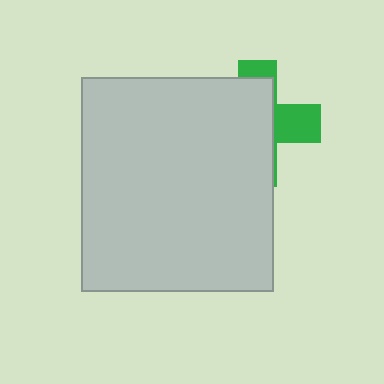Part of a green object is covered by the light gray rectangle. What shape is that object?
It is a cross.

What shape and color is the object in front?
The object in front is a light gray rectangle.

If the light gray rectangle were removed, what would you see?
You would see the complete green cross.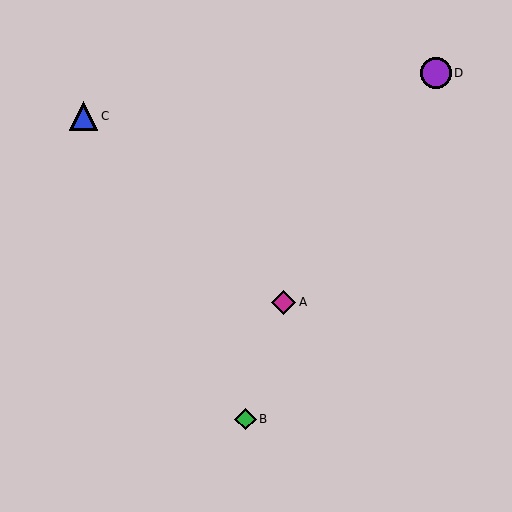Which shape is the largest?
The purple circle (labeled D) is the largest.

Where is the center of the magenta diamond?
The center of the magenta diamond is at (284, 302).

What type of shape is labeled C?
Shape C is a blue triangle.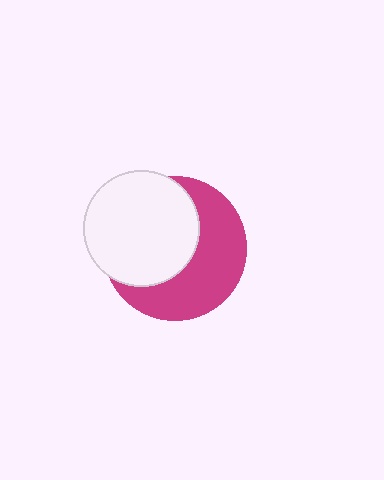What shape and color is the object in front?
The object in front is a white circle.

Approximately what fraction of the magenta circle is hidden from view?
Roughly 50% of the magenta circle is hidden behind the white circle.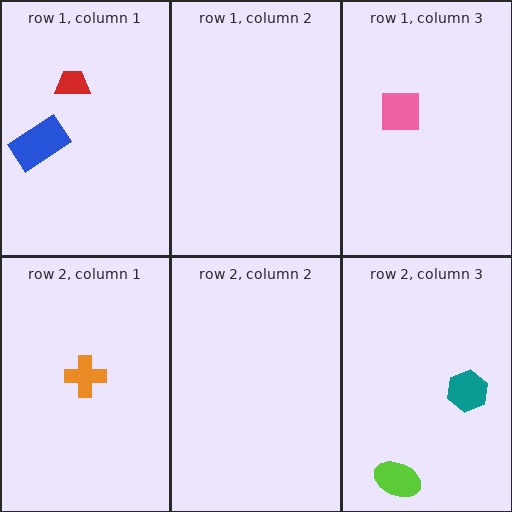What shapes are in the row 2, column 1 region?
The orange cross.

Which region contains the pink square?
The row 1, column 3 region.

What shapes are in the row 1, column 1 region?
The blue rectangle, the red trapezoid.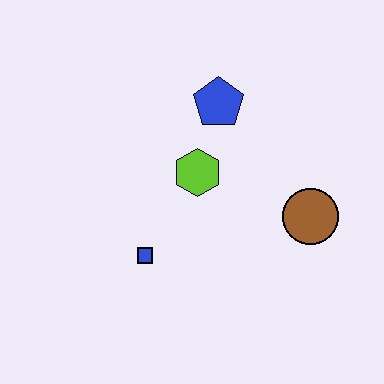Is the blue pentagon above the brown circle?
Yes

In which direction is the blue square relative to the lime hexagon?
The blue square is below the lime hexagon.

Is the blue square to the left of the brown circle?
Yes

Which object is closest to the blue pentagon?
The lime hexagon is closest to the blue pentagon.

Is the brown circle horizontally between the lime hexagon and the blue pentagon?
No